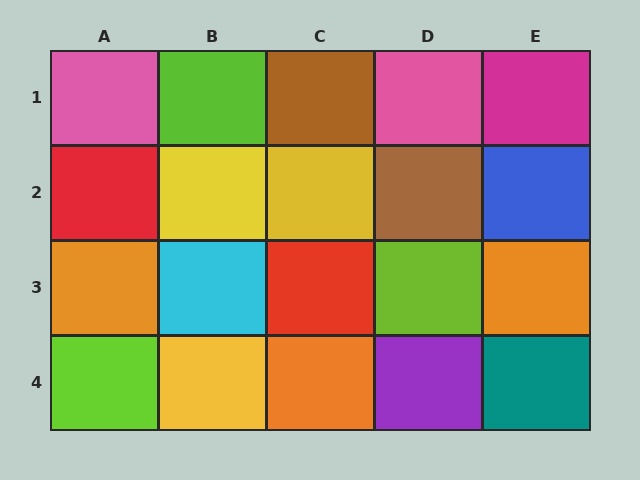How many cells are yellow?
3 cells are yellow.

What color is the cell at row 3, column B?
Cyan.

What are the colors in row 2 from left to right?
Red, yellow, yellow, brown, blue.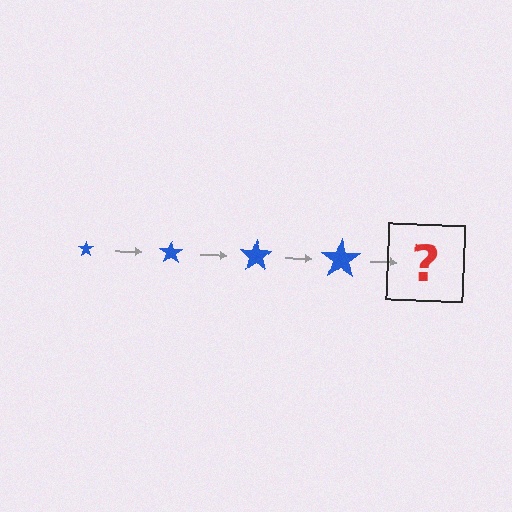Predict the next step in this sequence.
The next step is a blue star, larger than the previous one.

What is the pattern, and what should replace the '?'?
The pattern is that the star gets progressively larger each step. The '?' should be a blue star, larger than the previous one.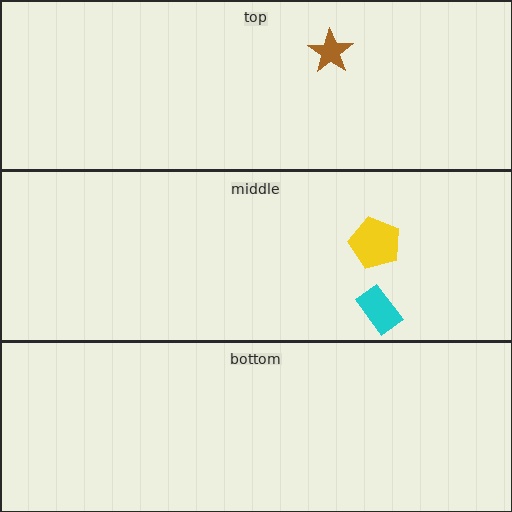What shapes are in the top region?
The brown star.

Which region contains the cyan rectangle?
The middle region.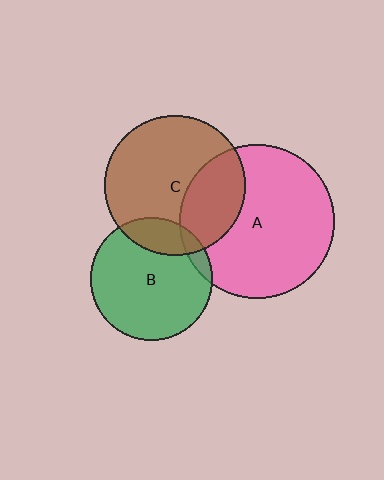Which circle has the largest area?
Circle A (pink).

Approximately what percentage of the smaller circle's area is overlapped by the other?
Approximately 5%.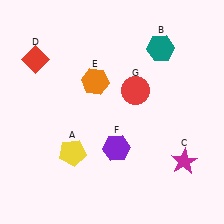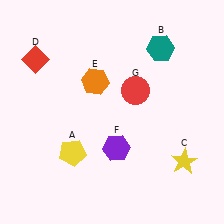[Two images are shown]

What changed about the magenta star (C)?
In Image 1, C is magenta. In Image 2, it changed to yellow.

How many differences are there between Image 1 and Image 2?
There is 1 difference between the two images.